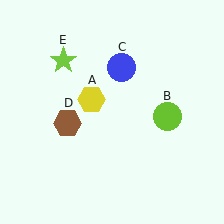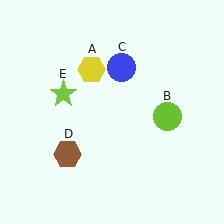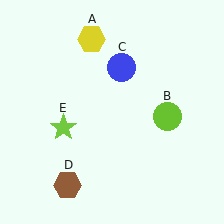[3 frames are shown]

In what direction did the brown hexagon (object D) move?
The brown hexagon (object D) moved down.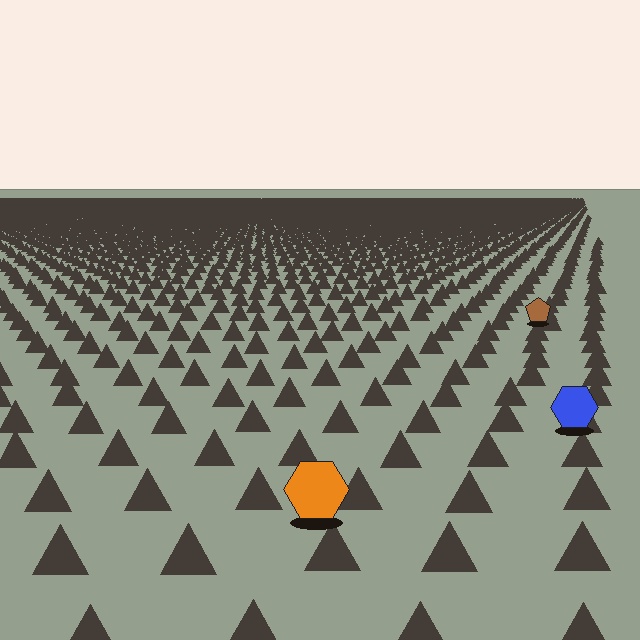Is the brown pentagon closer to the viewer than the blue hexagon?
No. The blue hexagon is closer — you can tell from the texture gradient: the ground texture is coarser near it.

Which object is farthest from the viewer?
The brown pentagon is farthest from the viewer. It appears smaller and the ground texture around it is denser.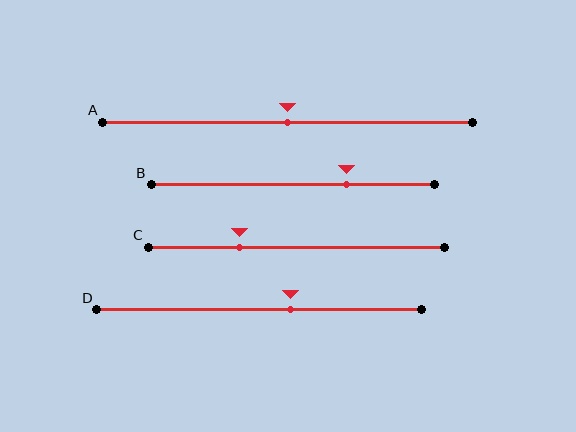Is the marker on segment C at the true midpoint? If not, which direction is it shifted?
No, the marker on segment C is shifted to the left by about 19% of the segment length.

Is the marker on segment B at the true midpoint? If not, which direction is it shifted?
No, the marker on segment B is shifted to the right by about 19% of the segment length.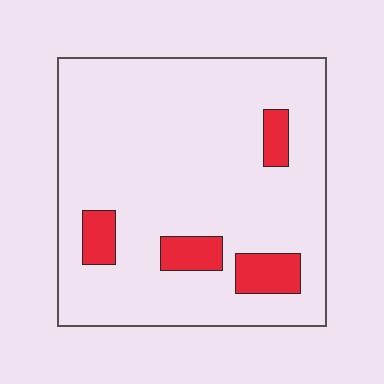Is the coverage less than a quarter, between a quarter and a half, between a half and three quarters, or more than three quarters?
Less than a quarter.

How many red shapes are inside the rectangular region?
4.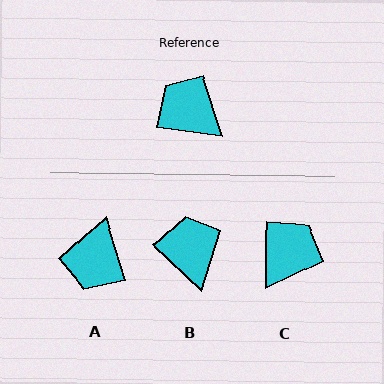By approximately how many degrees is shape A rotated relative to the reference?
Approximately 115 degrees counter-clockwise.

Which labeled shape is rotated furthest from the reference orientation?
A, about 115 degrees away.